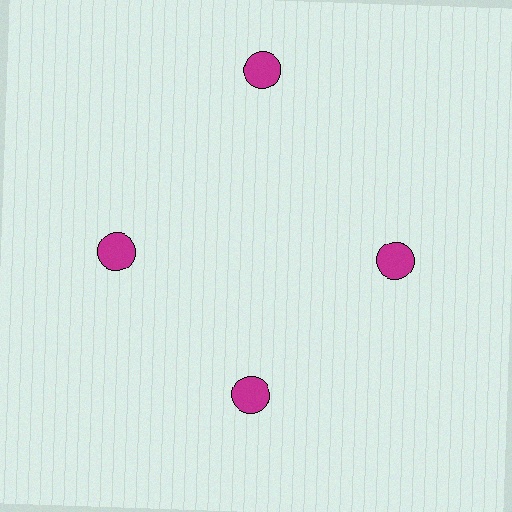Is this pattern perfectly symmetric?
No. The 4 magenta circles are arranged in a ring, but one element near the 12 o'clock position is pushed outward from the center, breaking the 4-fold rotational symmetry.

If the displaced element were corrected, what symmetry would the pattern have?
It would have 4-fold rotational symmetry — the pattern would map onto itself every 90 degrees.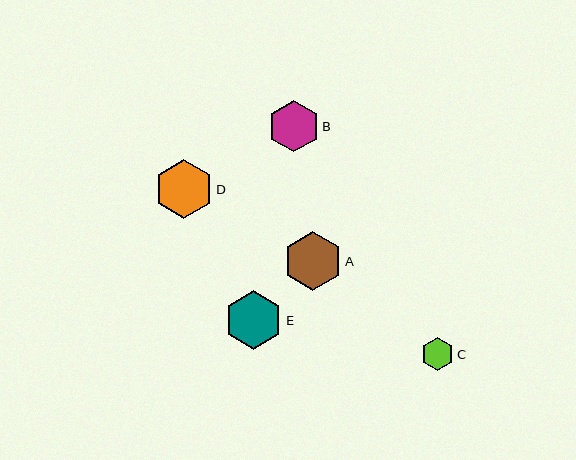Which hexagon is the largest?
Hexagon A is the largest with a size of approximately 59 pixels.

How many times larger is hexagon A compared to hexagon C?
Hexagon A is approximately 1.8 times the size of hexagon C.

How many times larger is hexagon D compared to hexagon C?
Hexagon D is approximately 1.8 times the size of hexagon C.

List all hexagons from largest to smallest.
From largest to smallest: A, D, E, B, C.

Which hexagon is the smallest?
Hexagon C is the smallest with a size of approximately 33 pixels.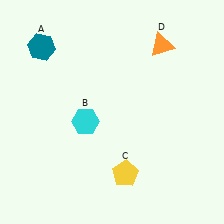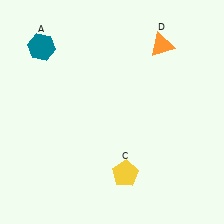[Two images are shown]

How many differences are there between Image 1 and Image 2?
There is 1 difference between the two images.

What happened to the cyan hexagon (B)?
The cyan hexagon (B) was removed in Image 2. It was in the bottom-left area of Image 1.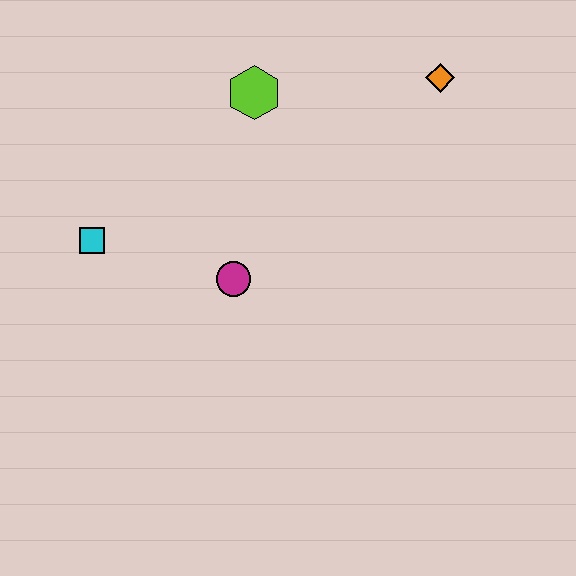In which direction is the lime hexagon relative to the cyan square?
The lime hexagon is to the right of the cyan square.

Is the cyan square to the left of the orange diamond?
Yes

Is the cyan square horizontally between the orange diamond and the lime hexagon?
No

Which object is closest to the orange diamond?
The lime hexagon is closest to the orange diamond.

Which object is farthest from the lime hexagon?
The cyan square is farthest from the lime hexagon.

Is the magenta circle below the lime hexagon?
Yes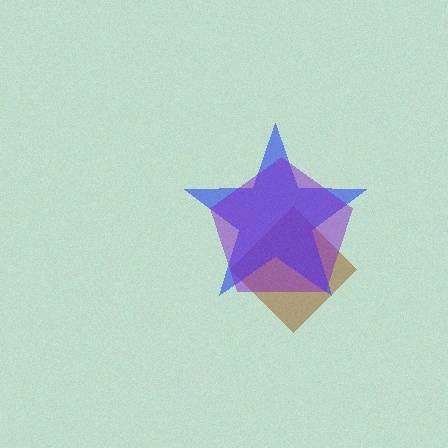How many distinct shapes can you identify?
There are 3 distinct shapes: a brown diamond, a blue star, a purple pentagon.